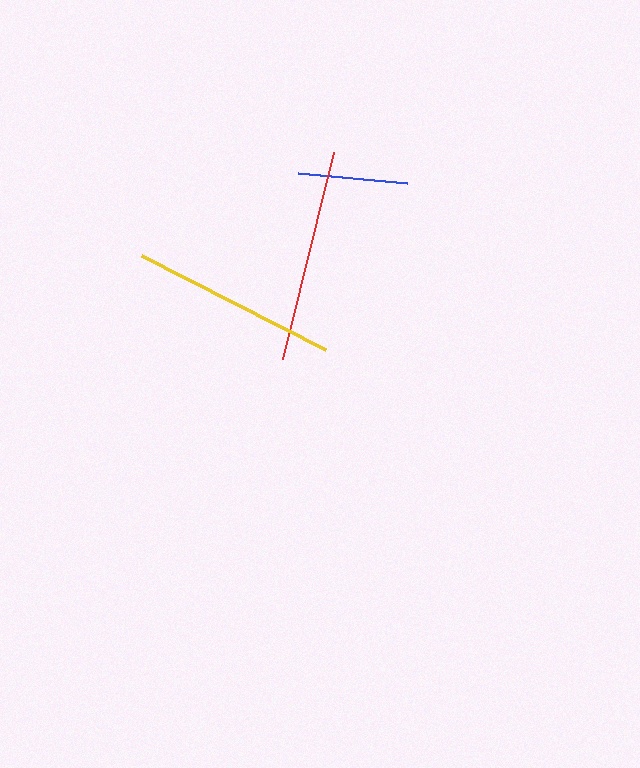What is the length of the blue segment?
The blue segment is approximately 109 pixels long.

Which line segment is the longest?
The red line is the longest at approximately 213 pixels.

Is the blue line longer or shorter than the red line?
The red line is longer than the blue line.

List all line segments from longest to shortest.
From longest to shortest: red, yellow, blue.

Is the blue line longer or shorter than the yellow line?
The yellow line is longer than the blue line.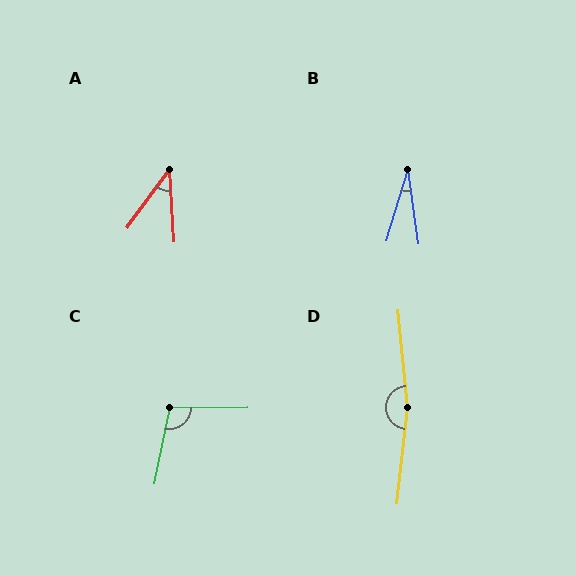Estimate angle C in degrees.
Approximately 102 degrees.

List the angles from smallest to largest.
B (25°), A (40°), C (102°), D (168°).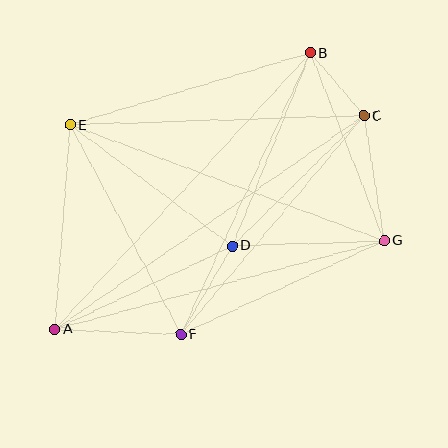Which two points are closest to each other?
Points B and C are closest to each other.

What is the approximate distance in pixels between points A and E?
The distance between A and E is approximately 205 pixels.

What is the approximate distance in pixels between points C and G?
The distance between C and G is approximately 126 pixels.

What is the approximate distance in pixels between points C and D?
The distance between C and D is approximately 185 pixels.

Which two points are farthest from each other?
Points A and B are farthest from each other.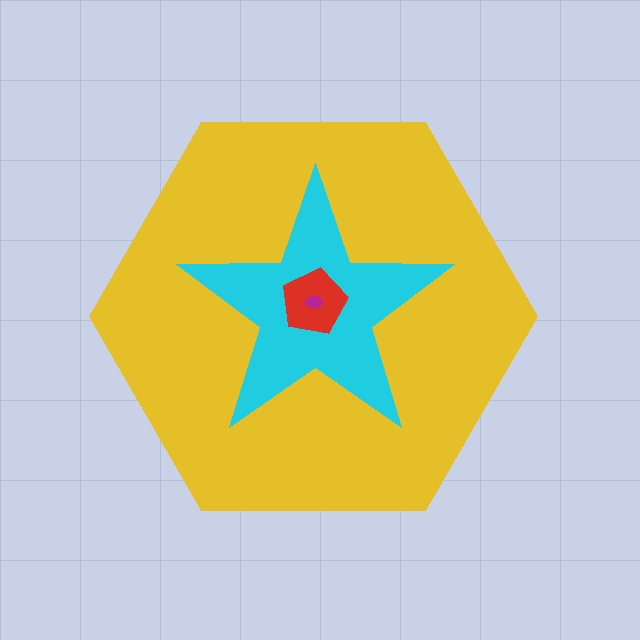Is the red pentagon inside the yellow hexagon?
Yes.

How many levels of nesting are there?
4.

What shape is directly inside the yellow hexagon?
The cyan star.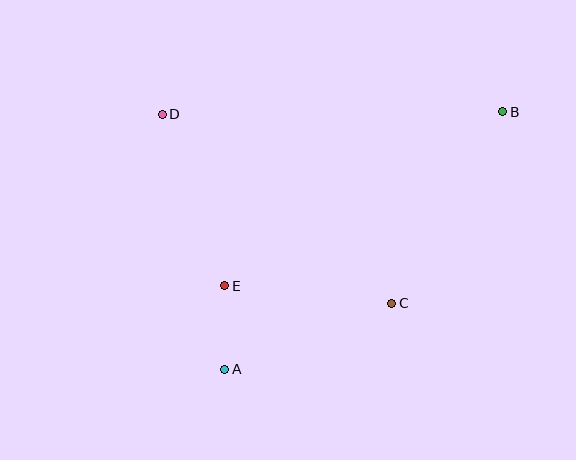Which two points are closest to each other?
Points A and E are closest to each other.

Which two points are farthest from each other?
Points A and B are farthest from each other.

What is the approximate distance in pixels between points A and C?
The distance between A and C is approximately 180 pixels.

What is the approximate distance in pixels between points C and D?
The distance between C and D is approximately 297 pixels.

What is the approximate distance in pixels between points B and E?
The distance between B and E is approximately 328 pixels.